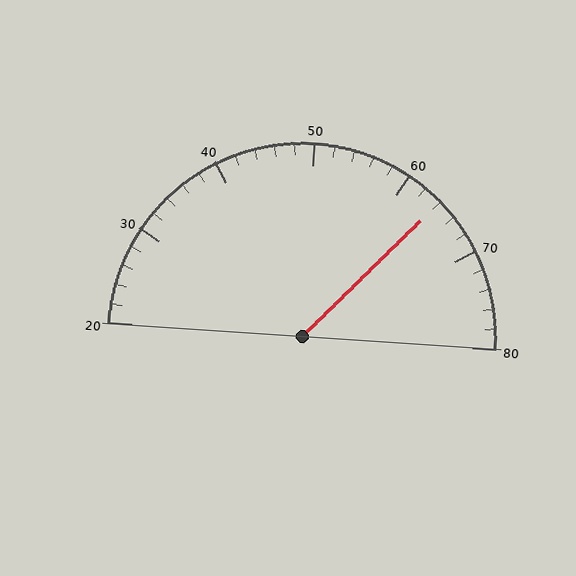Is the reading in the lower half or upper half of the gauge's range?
The reading is in the upper half of the range (20 to 80).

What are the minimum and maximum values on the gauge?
The gauge ranges from 20 to 80.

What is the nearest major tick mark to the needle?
The nearest major tick mark is 60.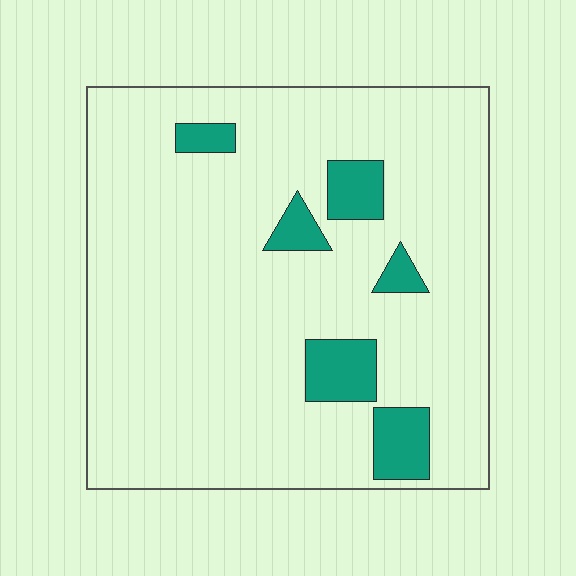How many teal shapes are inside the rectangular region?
6.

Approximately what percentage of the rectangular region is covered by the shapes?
Approximately 10%.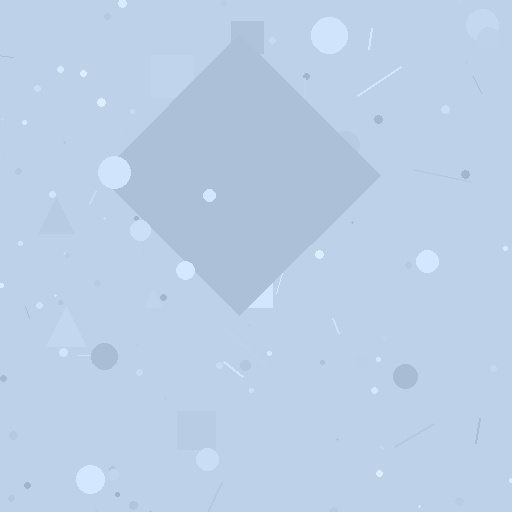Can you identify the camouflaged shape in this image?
The camouflaged shape is a diamond.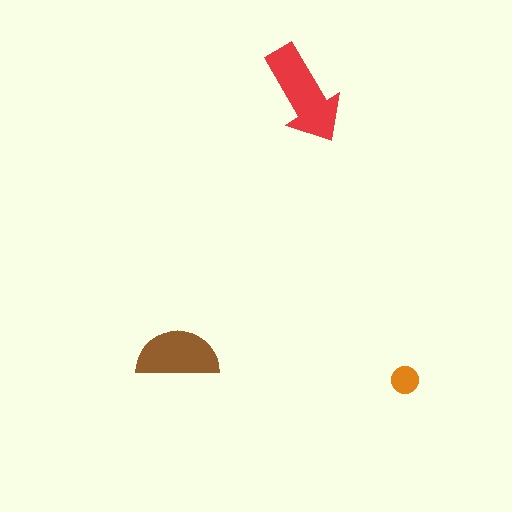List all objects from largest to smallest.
The red arrow, the brown semicircle, the orange circle.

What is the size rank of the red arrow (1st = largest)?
1st.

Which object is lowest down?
The orange circle is bottommost.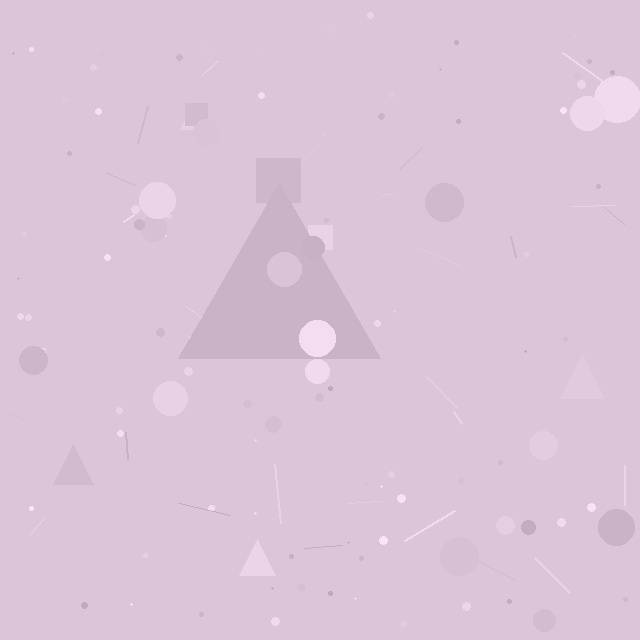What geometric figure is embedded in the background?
A triangle is embedded in the background.